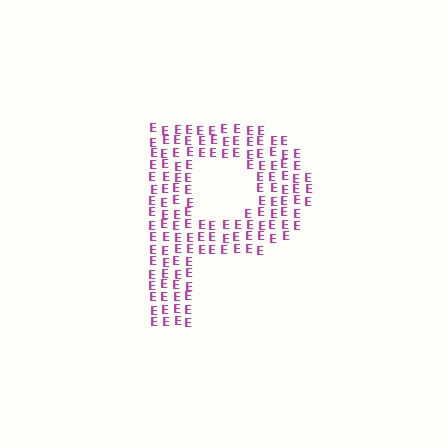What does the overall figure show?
The overall figure shows the letter P.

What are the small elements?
The small elements are letter E's.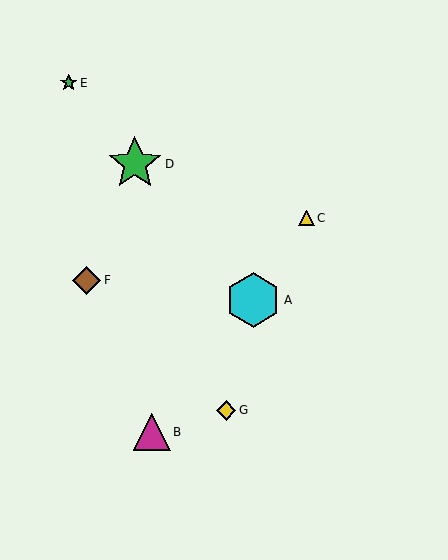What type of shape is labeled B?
Shape B is a magenta triangle.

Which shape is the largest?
The cyan hexagon (labeled A) is the largest.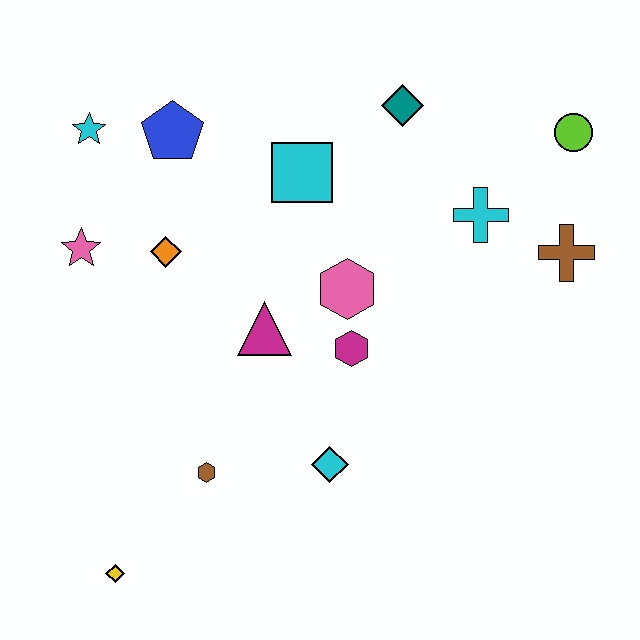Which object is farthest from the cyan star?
The brown cross is farthest from the cyan star.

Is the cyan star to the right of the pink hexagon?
No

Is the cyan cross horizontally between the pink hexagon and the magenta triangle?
No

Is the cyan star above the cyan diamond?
Yes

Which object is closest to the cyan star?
The blue pentagon is closest to the cyan star.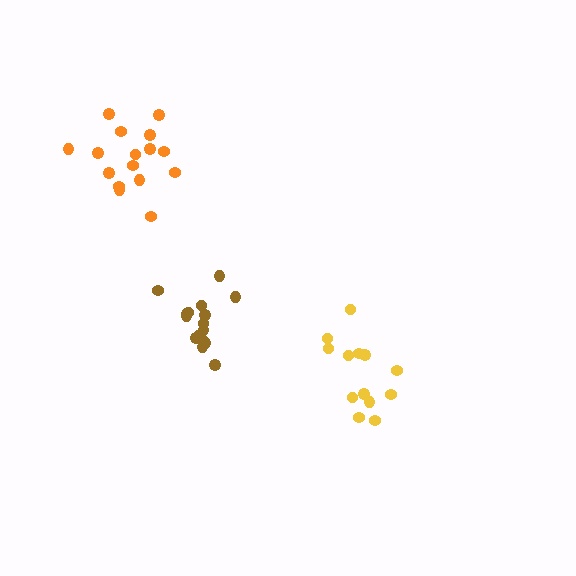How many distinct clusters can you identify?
There are 3 distinct clusters.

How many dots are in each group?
Group 1: 16 dots, Group 2: 16 dots, Group 3: 13 dots (45 total).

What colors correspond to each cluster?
The clusters are colored: brown, orange, yellow.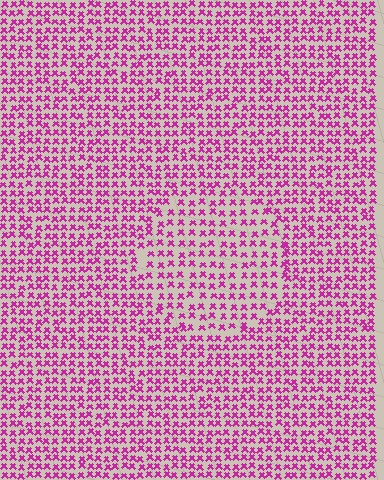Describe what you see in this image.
The image contains small magenta elements arranged at two different densities. A circle-shaped region is visible where the elements are less densely packed than the surrounding area.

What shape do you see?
I see a circle.